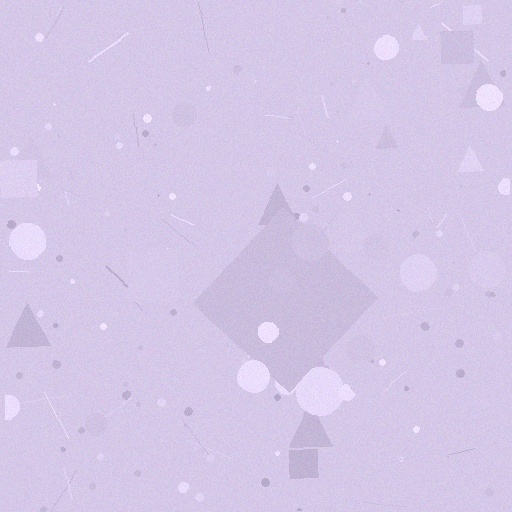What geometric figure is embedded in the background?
A diamond is embedded in the background.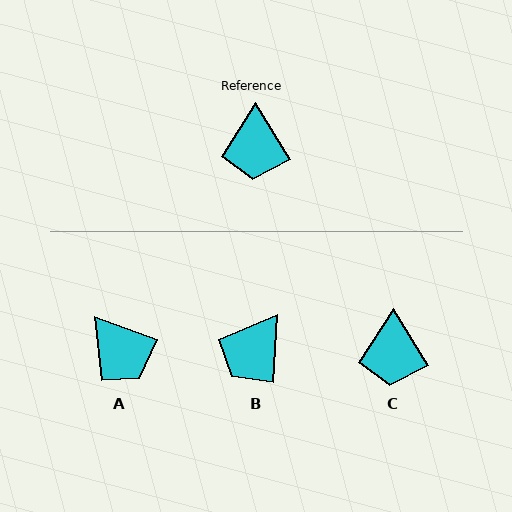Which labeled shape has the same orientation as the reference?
C.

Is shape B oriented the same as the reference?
No, it is off by about 34 degrees.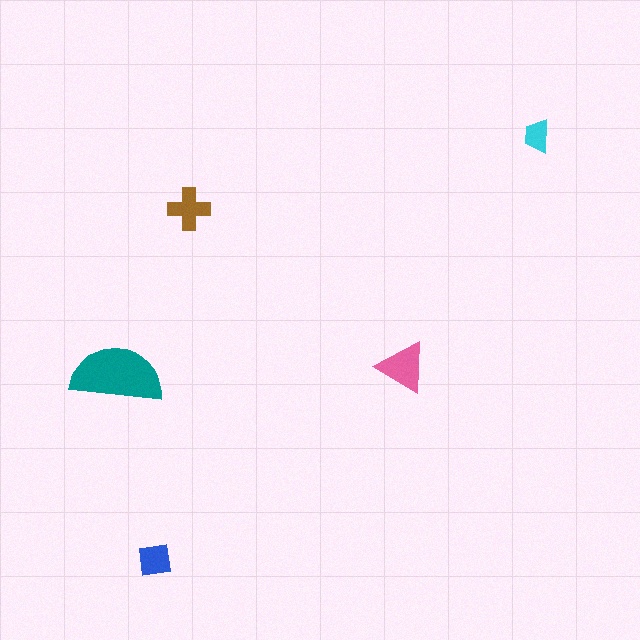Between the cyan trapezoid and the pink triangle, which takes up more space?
The pink triangle.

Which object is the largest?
The teal semicircle.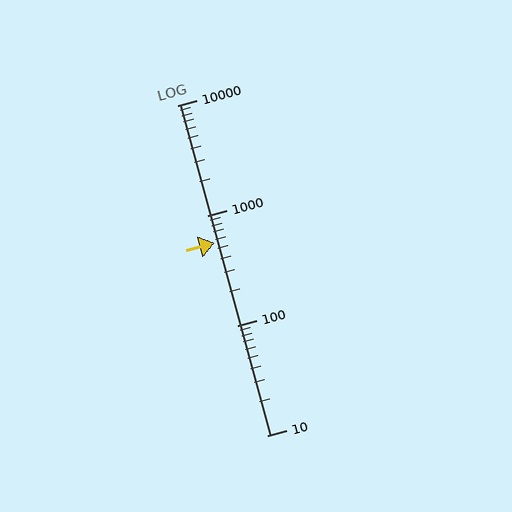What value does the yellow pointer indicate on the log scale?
The pointer indicates approximately 560.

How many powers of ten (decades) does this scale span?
The scale spans 3 decades, from 10 to 10000.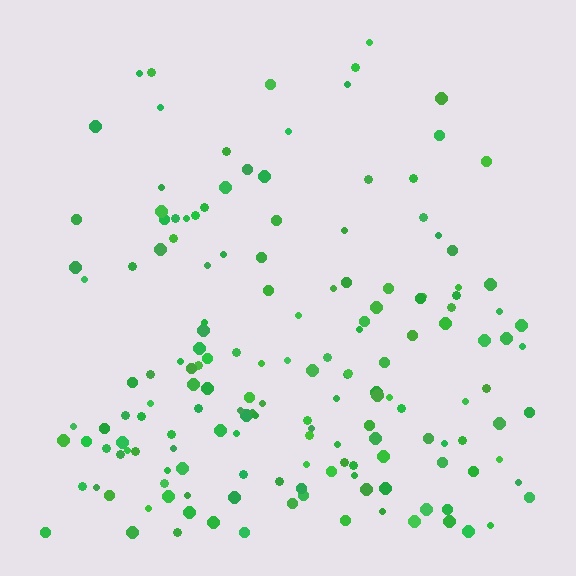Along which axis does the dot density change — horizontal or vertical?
Vertical.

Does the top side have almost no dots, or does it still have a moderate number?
Still a moderate number, just noticeably fewer than the bottom.